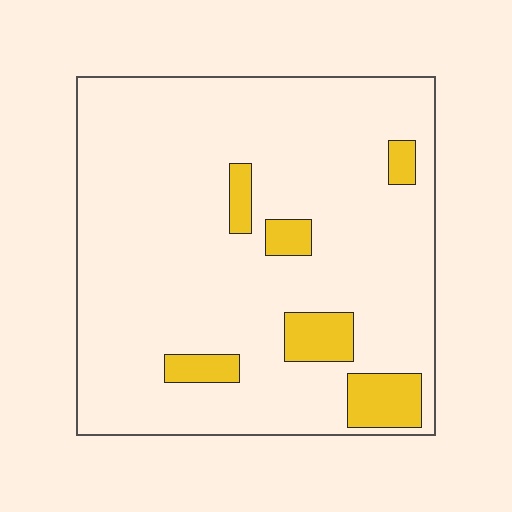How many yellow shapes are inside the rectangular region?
6.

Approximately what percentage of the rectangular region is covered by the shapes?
Approximately 10%.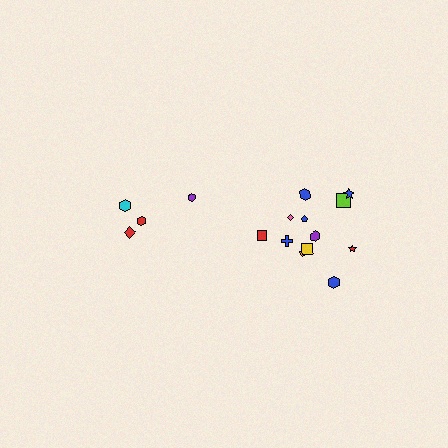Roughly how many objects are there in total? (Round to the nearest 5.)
Roughly 15 objects in total.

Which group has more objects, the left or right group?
The right group.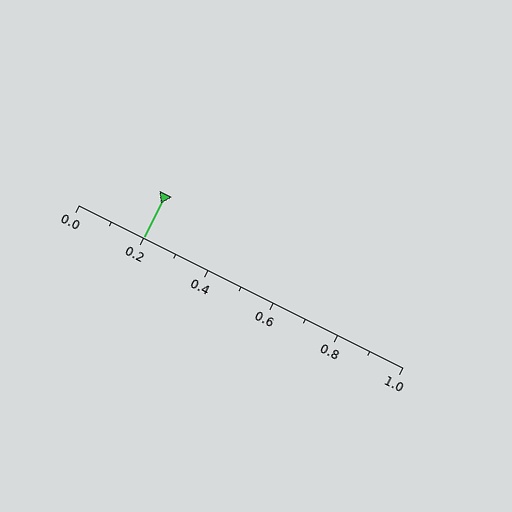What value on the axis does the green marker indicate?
The marker indicates approximately 0.2.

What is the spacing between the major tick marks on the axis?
The major ticks are spaced 0.2 apart.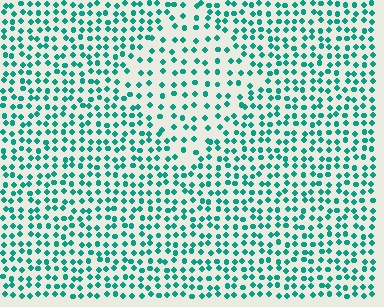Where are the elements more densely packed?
The elements are more densely packed outside the diamond boundary.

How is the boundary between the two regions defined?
The boundary is defined by a change in element density (approximately 1.7x ratio). All elements are the same color, size, and shape.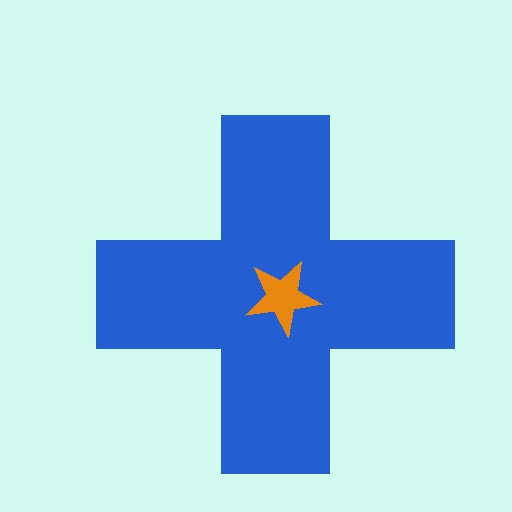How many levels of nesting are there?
2.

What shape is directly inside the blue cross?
The orange star.